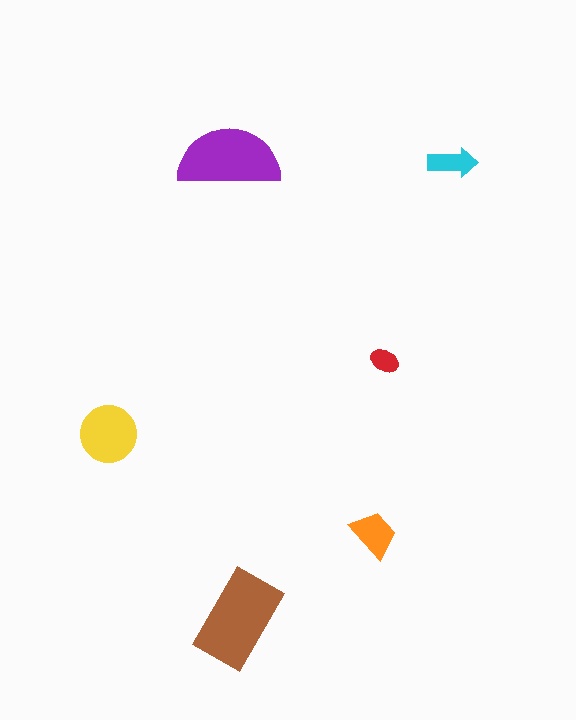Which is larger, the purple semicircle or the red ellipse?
The purple semicircle.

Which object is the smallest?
The red ellipse.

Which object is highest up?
The purple semicircle is topmost.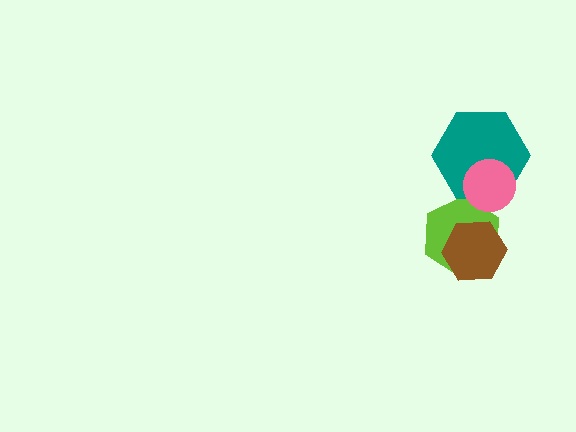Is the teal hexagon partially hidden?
Yes, it is partially covered by another shape.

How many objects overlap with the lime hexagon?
2 objects overlap with the lime hexagon.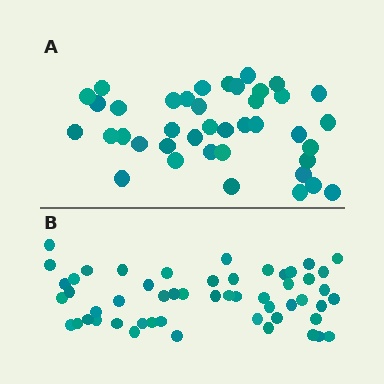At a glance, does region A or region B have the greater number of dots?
Region B (the bottom region) has more dots.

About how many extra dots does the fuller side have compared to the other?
Region B has approximately 15 more dots than region A.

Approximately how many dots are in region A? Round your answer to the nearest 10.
About 40 dots.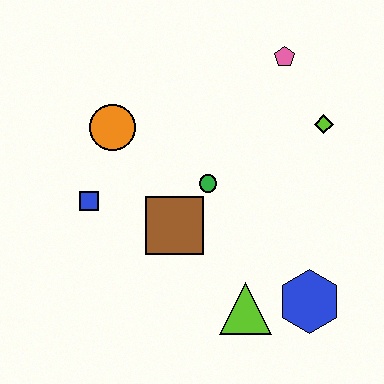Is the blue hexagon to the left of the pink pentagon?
No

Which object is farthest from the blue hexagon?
The orange circle is farthest from the blue hexagon.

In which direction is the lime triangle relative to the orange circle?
The lime triangle is below the orange circle.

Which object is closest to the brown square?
The green circle is closest to the brown square.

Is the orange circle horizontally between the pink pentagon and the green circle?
No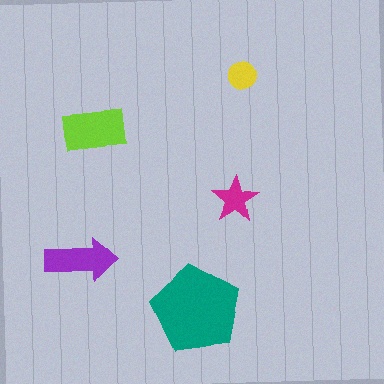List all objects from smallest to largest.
The yellow circle, the magenta star, the purple arrow, the lime rectangle, the teal pentagon.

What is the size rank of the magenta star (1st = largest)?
4th.